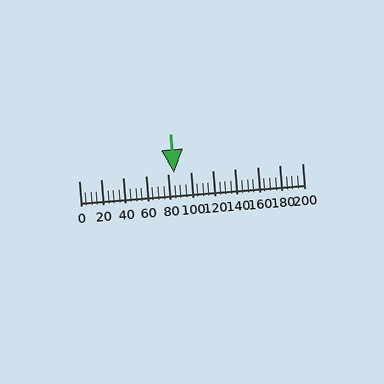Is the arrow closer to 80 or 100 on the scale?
The arrow is closer to 80.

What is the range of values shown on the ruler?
The ruler shows values from 0 to 200.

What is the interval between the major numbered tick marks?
The major tick marks are spaced 20 units apart.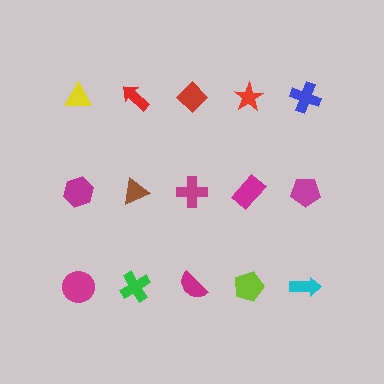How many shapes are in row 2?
5 shapes.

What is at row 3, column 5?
A cyan arrow.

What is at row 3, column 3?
A magenta semicircle.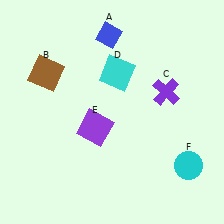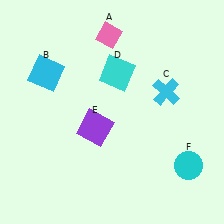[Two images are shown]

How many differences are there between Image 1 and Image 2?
There are 3 differences between the two images.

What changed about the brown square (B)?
In Image 1, B is brown. In Image 2, it changed to cyan.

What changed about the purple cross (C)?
In Image 1, C is purple. In Image 2, it changed to cyan.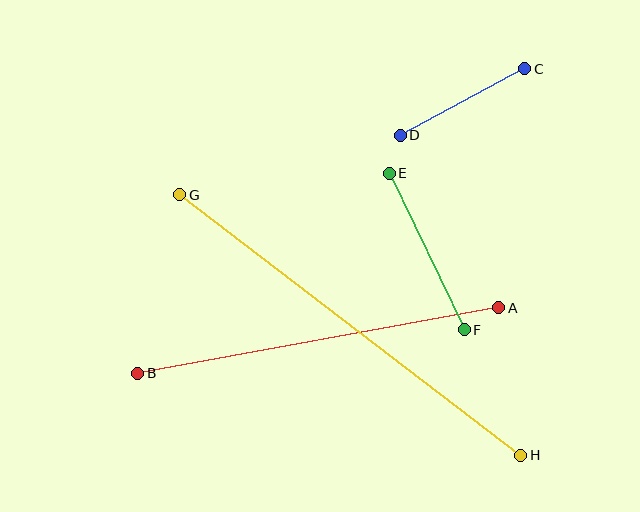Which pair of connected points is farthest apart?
Points G and H are farthest apart.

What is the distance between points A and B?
The distance is approximately 367 pixels.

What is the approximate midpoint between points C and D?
The midpoint is at approximately (462, 102) pixels.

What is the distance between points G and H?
The distance is approximately 429 pixels.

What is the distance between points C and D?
The distance is approximately 141 pixels.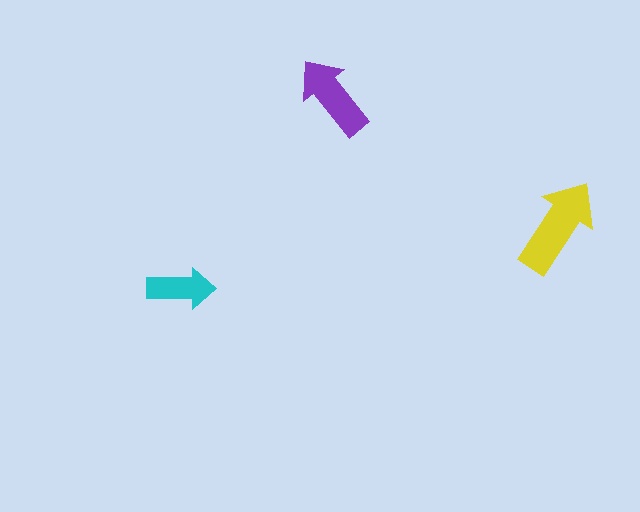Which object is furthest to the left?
The cyan arrow is leftmost.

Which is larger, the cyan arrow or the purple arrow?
The purple one.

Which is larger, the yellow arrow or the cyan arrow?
The yellow one.